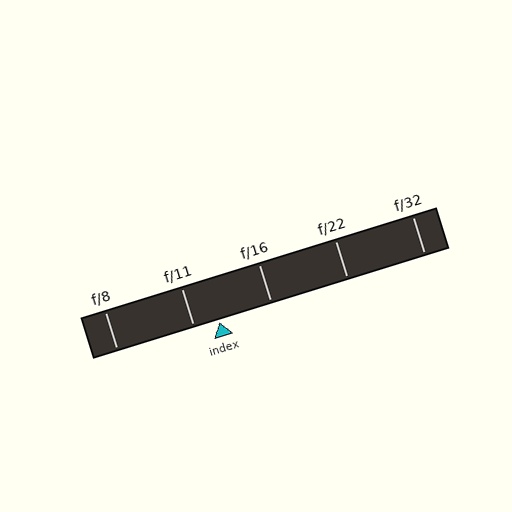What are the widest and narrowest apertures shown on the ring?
The widest aperture shown is f/8 and the narrowest is f/32.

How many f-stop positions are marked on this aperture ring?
There are 5 f-stop positions marked.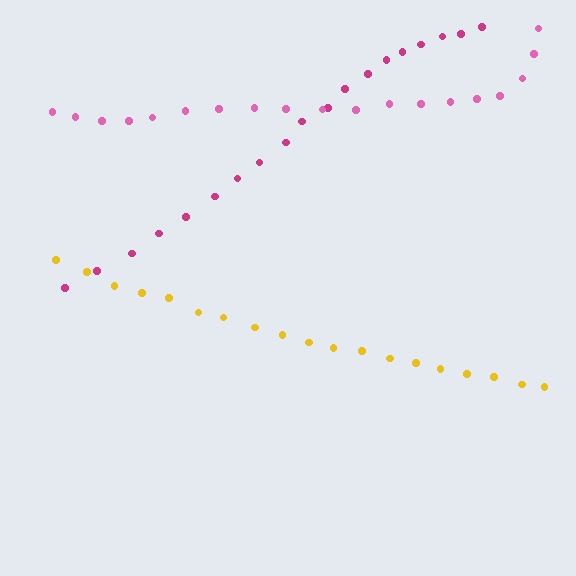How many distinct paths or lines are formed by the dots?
There are 3 distinct paths.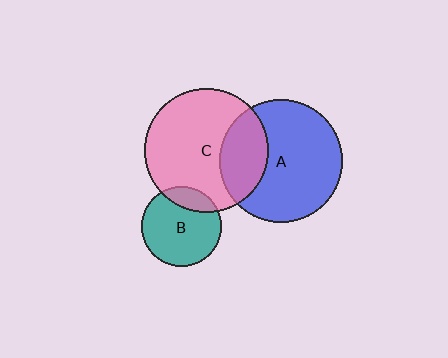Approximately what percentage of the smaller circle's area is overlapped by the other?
Approximately 25%.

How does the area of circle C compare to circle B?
Approximately 2.4 times.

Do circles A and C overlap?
Yes.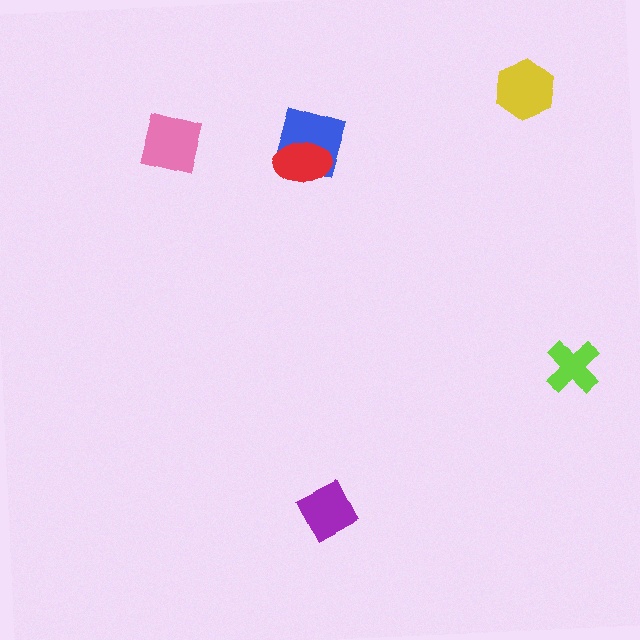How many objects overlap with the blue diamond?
1 object overlaps with the blue diamond.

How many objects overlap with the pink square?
0 objects overlap with the pink square.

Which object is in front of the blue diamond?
The red ellipse is in front of the blue diamond.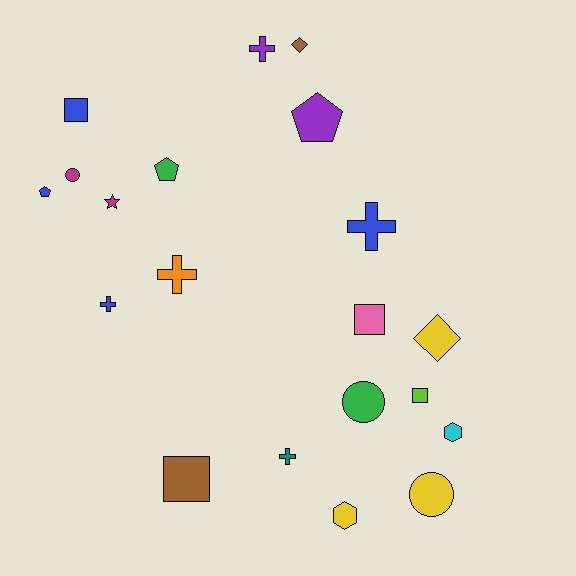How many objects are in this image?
There are 20 objects.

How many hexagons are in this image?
There are 2 hexagons.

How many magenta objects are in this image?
There are 2 magenta objects.